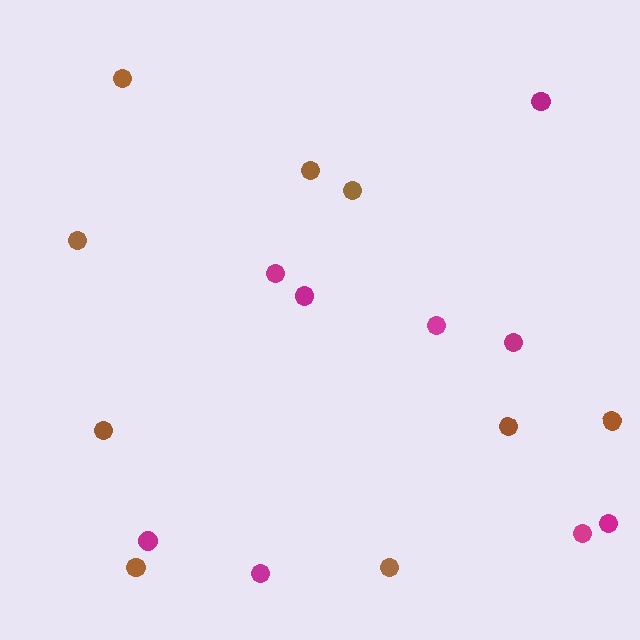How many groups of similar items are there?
There are 2 groups: one group of magenta circles (9) and one group of brown circles (9).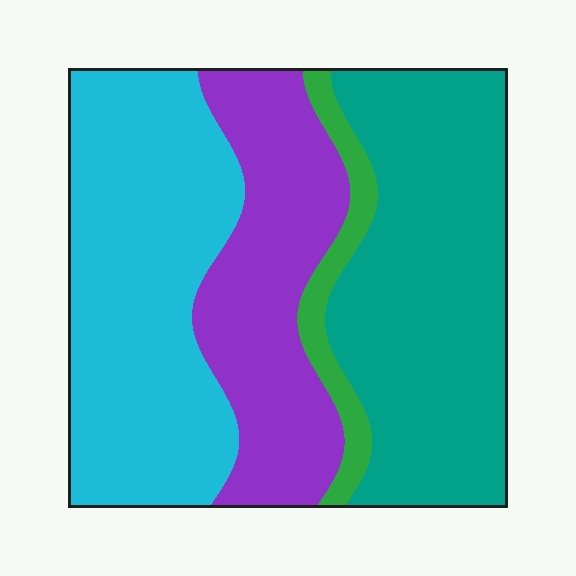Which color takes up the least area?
Green, at roughly 5%.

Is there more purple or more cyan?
Cyan.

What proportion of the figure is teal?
Teal takes up about one third (1/3) of the figure.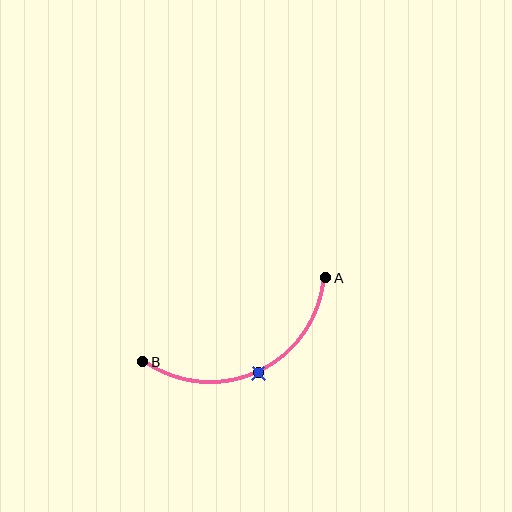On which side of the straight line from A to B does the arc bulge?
The arc bulges below the straight line connecting A and B.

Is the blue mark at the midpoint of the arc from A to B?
Yes. The blue mark lies on the arc at equal arc-length from both A and B — it is the arc midpoint.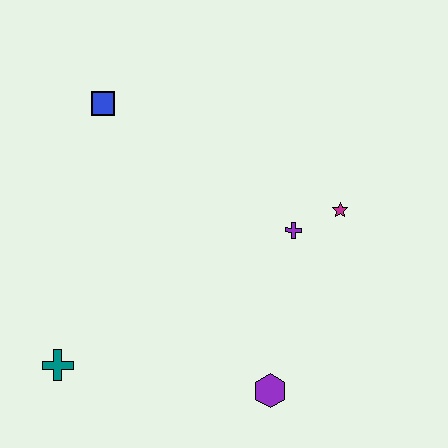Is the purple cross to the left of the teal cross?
No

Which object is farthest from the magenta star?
The teal cross is farthest from the magenta star.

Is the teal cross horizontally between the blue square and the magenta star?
No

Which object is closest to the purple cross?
The magenta star is closest to the purple cross.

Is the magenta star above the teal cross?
Yes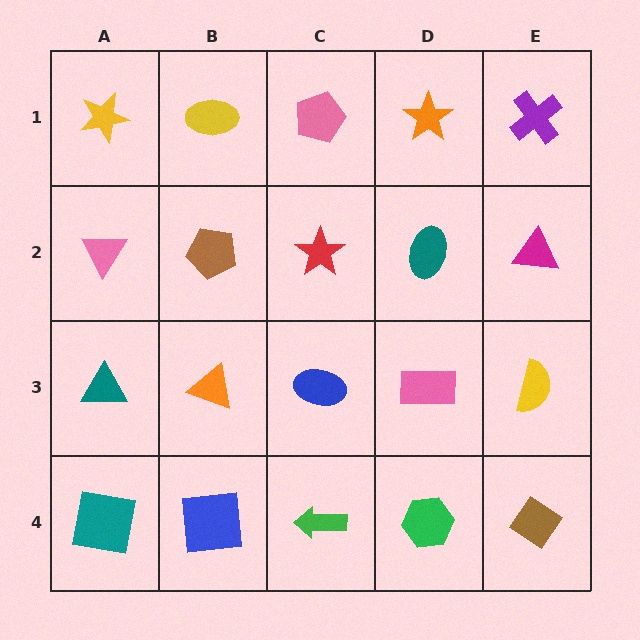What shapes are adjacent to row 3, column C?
A red star (row 2, column C), a green arrow (row 4, column C), an orange triangle (row 3, column B), a pink rectangle (row 3, column D).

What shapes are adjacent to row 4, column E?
A yellow semicircle (row 3, column E), a green hexagon (row 4, column D).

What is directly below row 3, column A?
A teal square.